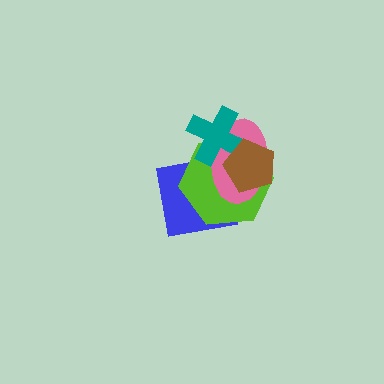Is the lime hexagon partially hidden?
Yes, it is partially covered by another shape.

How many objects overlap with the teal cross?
3 objects overlap with the teal cross.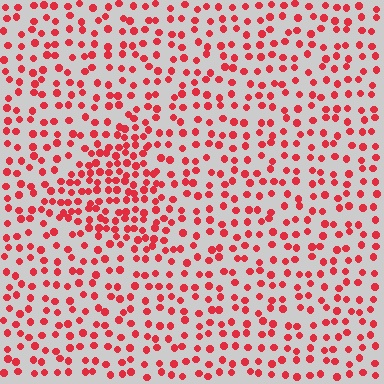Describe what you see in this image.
The image contains small red elements arranged at two different densities. A triangle-shaped region is visible where the elements are more densely packed than the surrounding area.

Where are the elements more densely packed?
The elements are more densely packed inside the triangle boundary.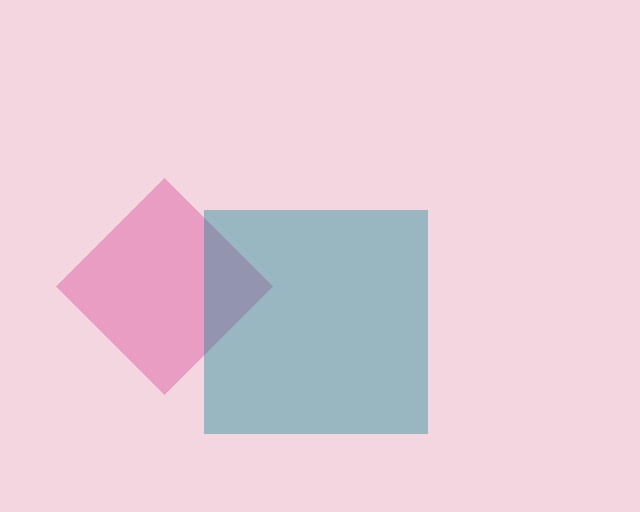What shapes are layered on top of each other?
The layered shapes are: a pink diamond, a teal square.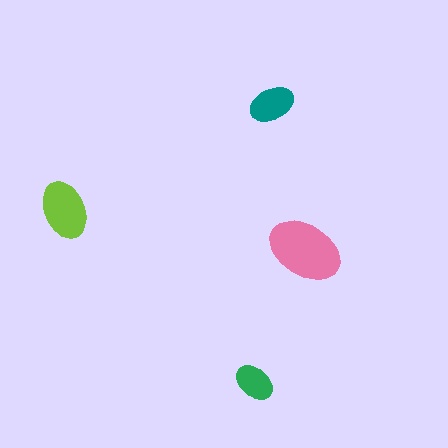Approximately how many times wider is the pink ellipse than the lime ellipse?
About 1.5 times wider.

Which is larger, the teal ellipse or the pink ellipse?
The pink one.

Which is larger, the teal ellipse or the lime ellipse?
The lime one.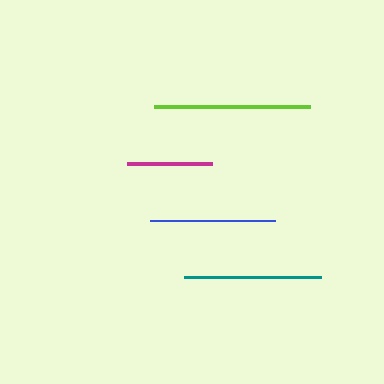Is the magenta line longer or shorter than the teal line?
The teal line is longer than the magenta line.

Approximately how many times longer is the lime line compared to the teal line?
The lime line is approximately 1.1 times the length of the teal line.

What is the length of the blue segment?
The blue segment is approximately 124 pixels long.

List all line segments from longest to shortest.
From longest to shortest: lime, teal, blue, magenta.